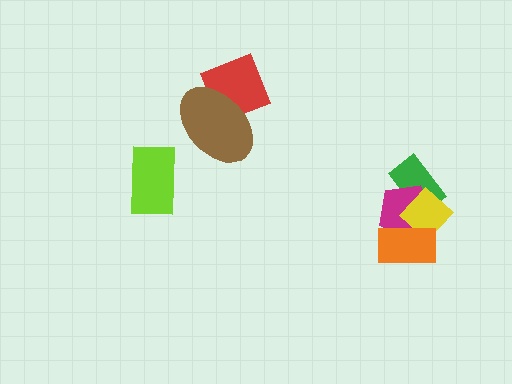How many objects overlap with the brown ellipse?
1 object overlaps with the brown ellipse.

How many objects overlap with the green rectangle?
2 objects overlap with the green rectangle.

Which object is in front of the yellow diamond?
The orange rectangle is in front of the yellow diamond.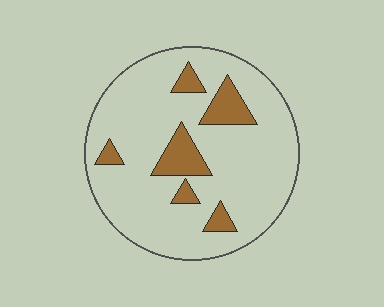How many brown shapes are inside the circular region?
6.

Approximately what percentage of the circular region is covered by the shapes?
Approximately 15%.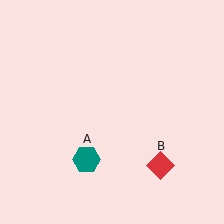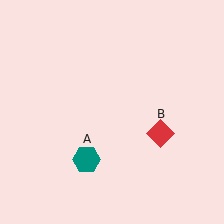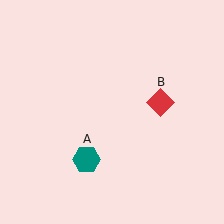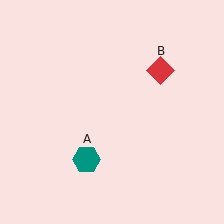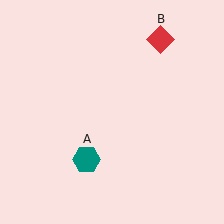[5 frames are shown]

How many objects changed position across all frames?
1 object changed position: red diamond (object B).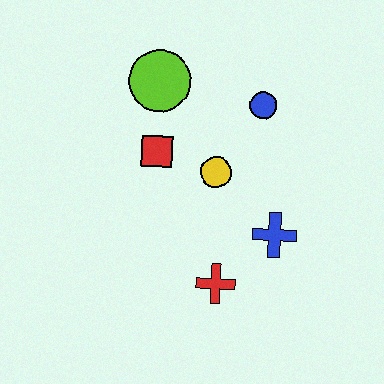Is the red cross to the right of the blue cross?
No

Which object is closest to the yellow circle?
The red square is closest to the yellow circle.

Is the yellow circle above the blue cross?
Yes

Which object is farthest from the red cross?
The lime circle is farthest from the red cross.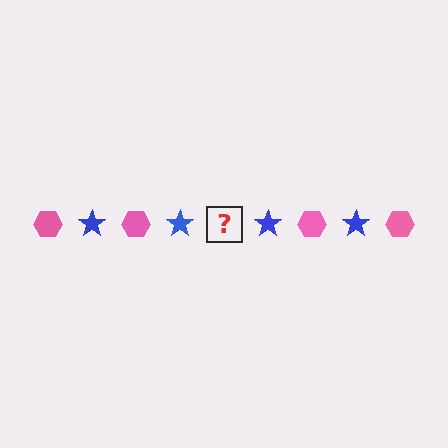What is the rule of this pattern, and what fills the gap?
The rule is that the pattern alternates between pink hexagon and blue star. The gap should be filled with a pink hexagon.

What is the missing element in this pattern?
The missing element is a pink hexagon.